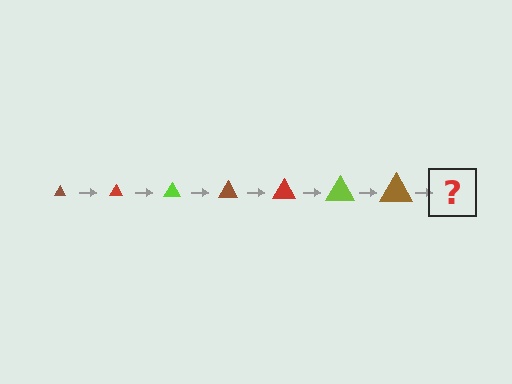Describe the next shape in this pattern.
It should be a red triangle, larger than the previous one.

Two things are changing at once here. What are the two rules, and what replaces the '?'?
The two rules are that the triangle grows larger each step and the color cycles through brown, red, and lime. The '?' should be a red triangle, larger than the previous one.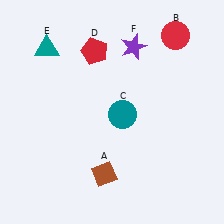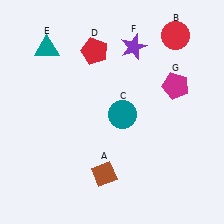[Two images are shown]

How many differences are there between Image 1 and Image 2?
There is 1 difference between the two images.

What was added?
A magenta pentagon (G) was added in Image 2.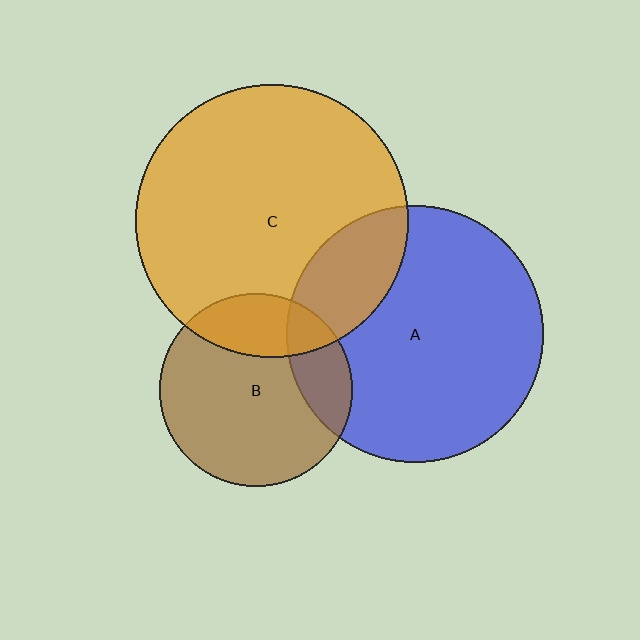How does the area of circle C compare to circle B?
Approximately 2.0 times.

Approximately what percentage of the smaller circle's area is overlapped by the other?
Approximately 25%.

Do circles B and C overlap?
Yes.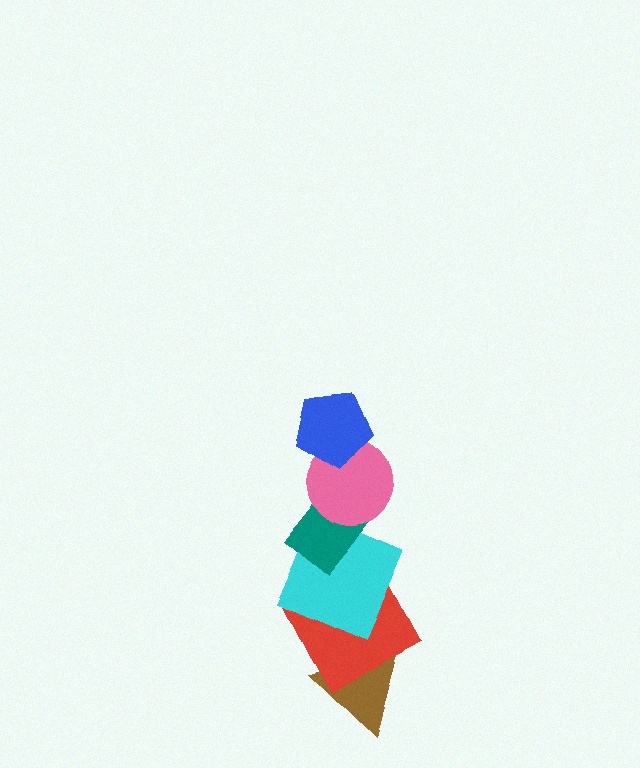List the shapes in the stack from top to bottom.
From top to bottom: the blue pentagon, the pink circle, the teal rectangle, the cyan square, the red square, the brown triangle.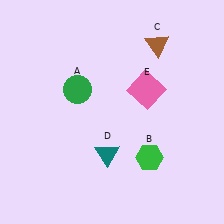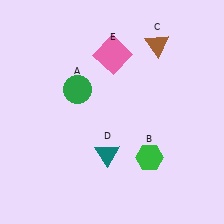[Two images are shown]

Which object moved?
The pink square (E) moved up.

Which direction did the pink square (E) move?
The pink square (E) moved up.